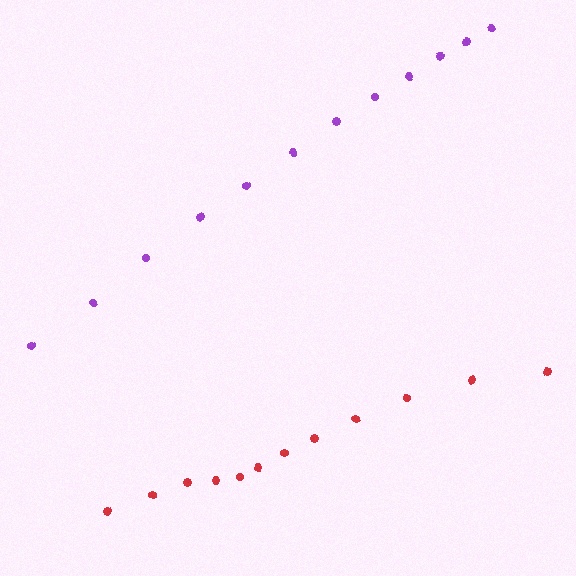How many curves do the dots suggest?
There are 2 distinct paths.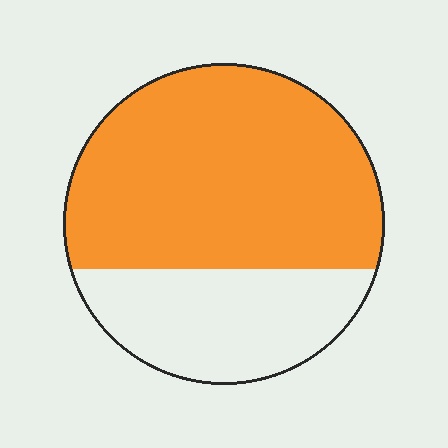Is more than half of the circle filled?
Yes.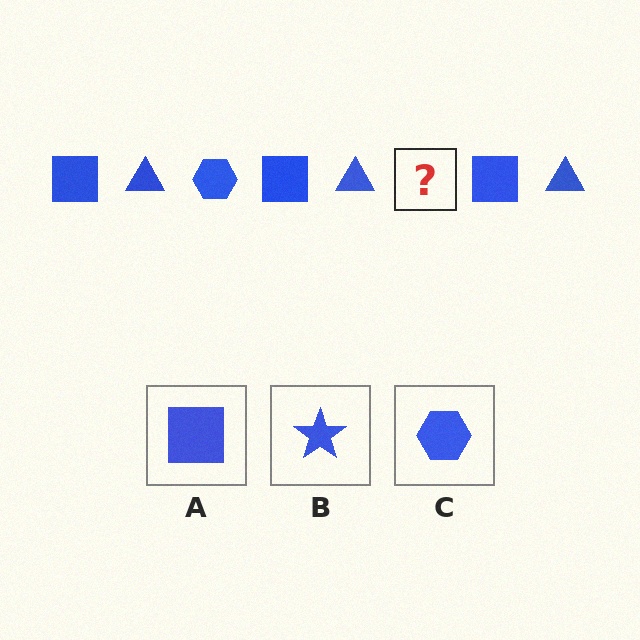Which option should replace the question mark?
Option C.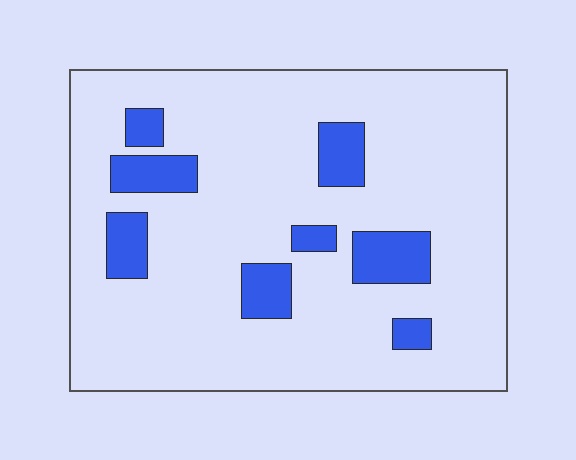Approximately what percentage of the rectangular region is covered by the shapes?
Approximately 15%.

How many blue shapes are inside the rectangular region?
8.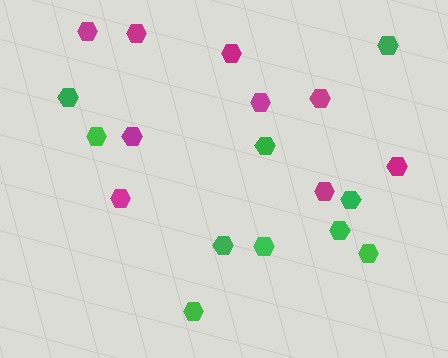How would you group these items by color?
There are 2 groups: one group of green hexagons (10) and one group of magenta hexagons (9).